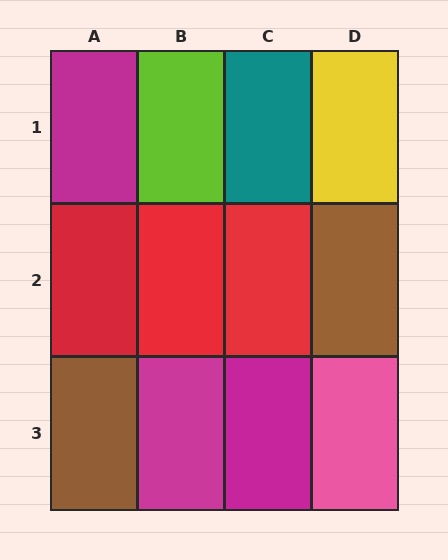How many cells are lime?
1 cell is lime.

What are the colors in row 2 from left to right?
Red, red, red, brown.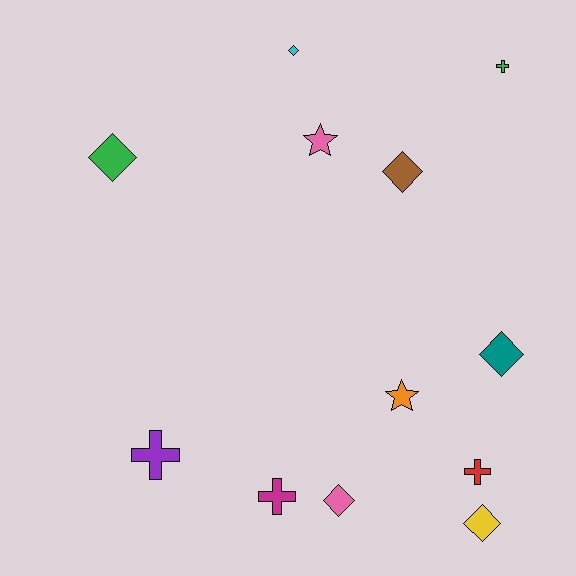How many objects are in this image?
There are 12 objects.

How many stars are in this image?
There are 2 stars.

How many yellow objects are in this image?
There is 1 yellow object.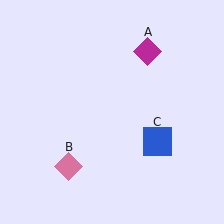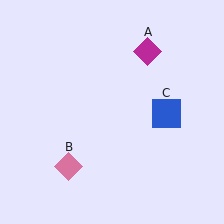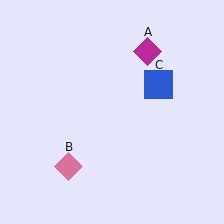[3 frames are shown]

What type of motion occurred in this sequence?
The blue square (object C) rotated counterclockwise around the center of the scene.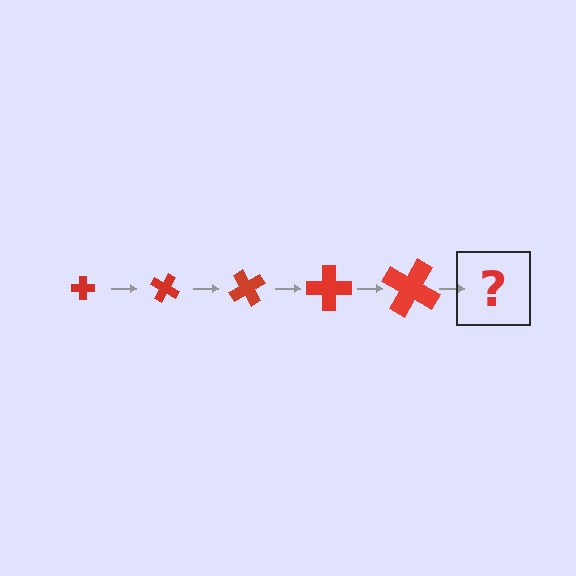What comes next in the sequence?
The next element should be a cross, larger than the previous one and rotated 150 degrees from the start.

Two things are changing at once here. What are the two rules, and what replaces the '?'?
The two rules are that the cross grows larger each step and it rotates 30 degrees each step. The '?' should be a cross, larger than the previous one and rotated 150 degrees from the start.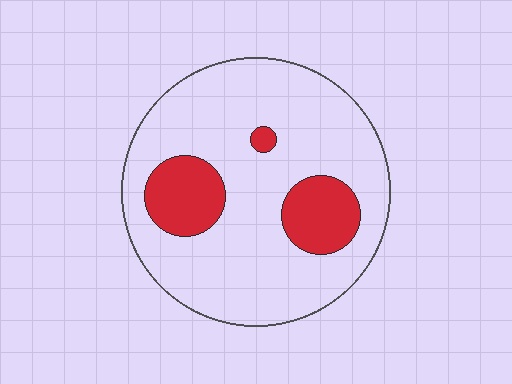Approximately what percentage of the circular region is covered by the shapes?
Approximately 20%.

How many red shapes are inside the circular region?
3.